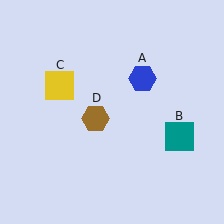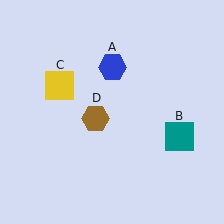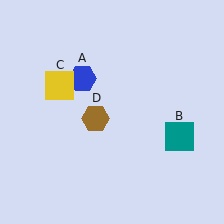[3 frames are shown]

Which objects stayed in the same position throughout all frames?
Teal square (object B) and yellow square (object C) and brown hexagon (object D) remained stationary.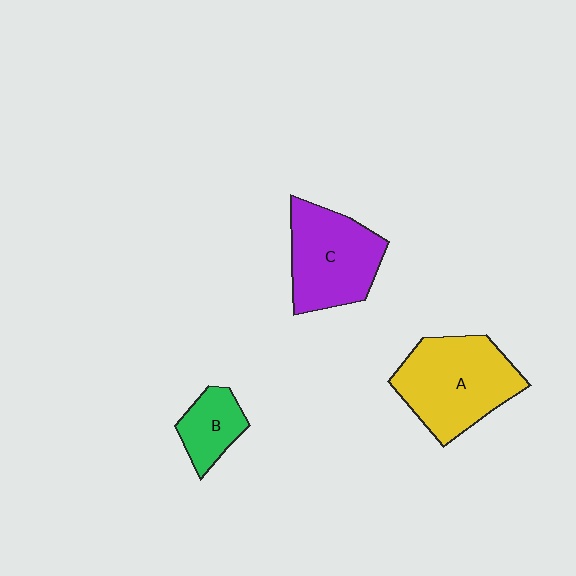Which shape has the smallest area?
Shape B (green).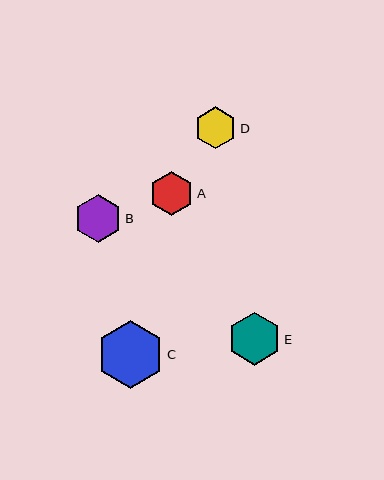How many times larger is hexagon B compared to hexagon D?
Hexagon B is approximately 1.1 times the size of hexagon D.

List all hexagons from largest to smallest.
From largest to smallest: C, E, B, A, D.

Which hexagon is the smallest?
Hexagon D is the smallest with a size of approximately 42 pixels.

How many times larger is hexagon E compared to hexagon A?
Hexagon E is approximately 1.2 times the size of hexagon A.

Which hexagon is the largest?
Hexagon C is the largest with a size of approximately 68 pixels.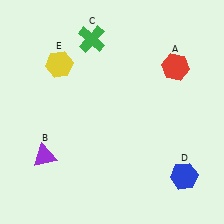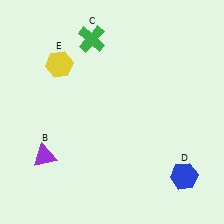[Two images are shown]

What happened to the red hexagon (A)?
The red hexagon (A) was removed in Image 2. It was in the top-right area of Image 1.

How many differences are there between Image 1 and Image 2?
There is 1 difference between the two images.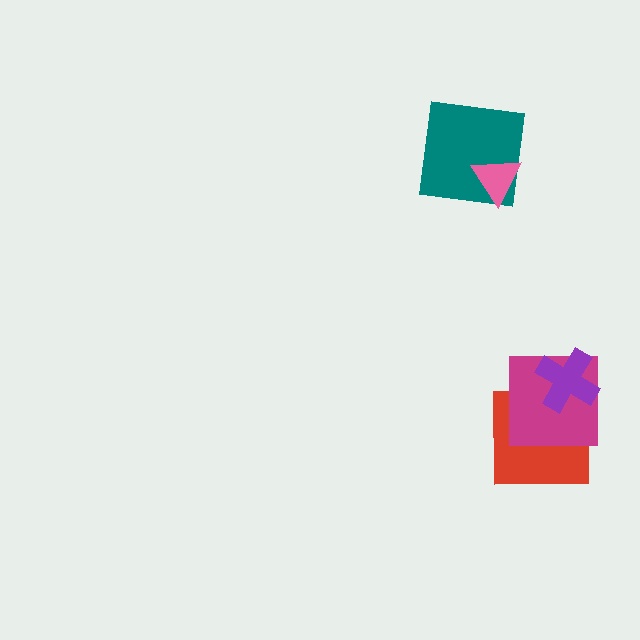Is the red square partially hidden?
Yes, it is partially covered by another shape.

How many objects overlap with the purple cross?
2 objects overlap with the purple cross.